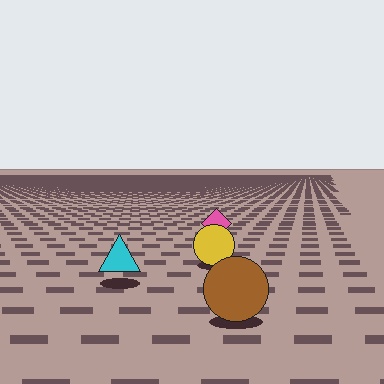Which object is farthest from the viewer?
The pink diamond is farthest from the viewer. It appears smaller and the ground texture around it is denser.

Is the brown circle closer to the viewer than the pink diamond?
Yes. The brown circle is closer — you can tell from the texture gradient: the ground texture is coarser near it.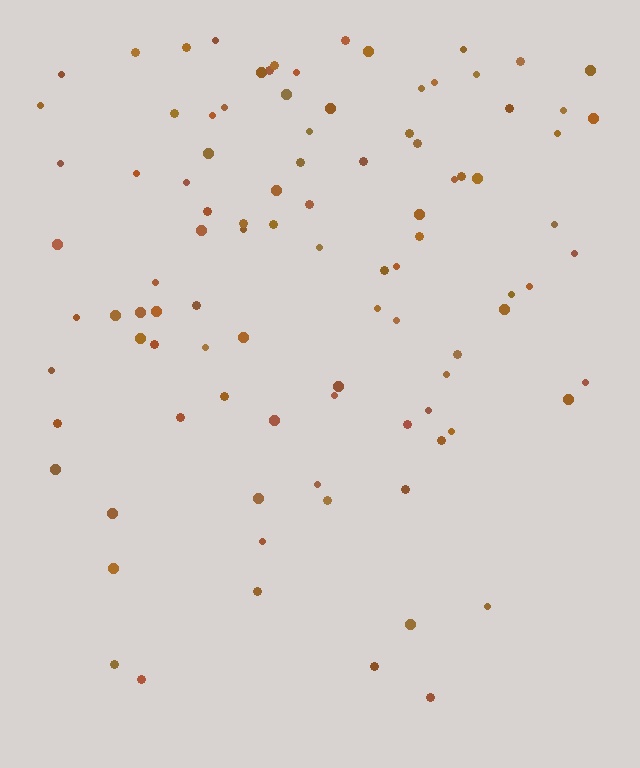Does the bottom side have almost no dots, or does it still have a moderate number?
Still a moderate number, just noticeably fewer than the top.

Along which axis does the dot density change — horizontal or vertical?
Vertical.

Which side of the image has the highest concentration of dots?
The top.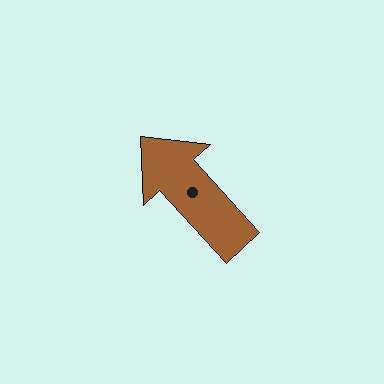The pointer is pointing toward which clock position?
Roughly 11 o'clock.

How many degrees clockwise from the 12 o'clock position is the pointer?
Approximately 318 degrees.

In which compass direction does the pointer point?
Northwest.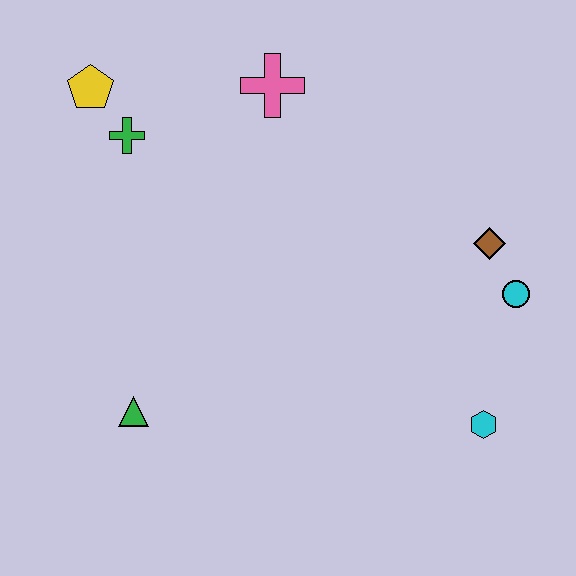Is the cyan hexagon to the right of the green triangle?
Yes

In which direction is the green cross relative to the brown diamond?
The green cross is to the left of the brown diamond.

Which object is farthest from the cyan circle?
The yellow pentagon is farthest from the cyan circle.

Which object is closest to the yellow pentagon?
The green cross is closest to the yellow pentagon.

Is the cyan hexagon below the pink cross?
Yes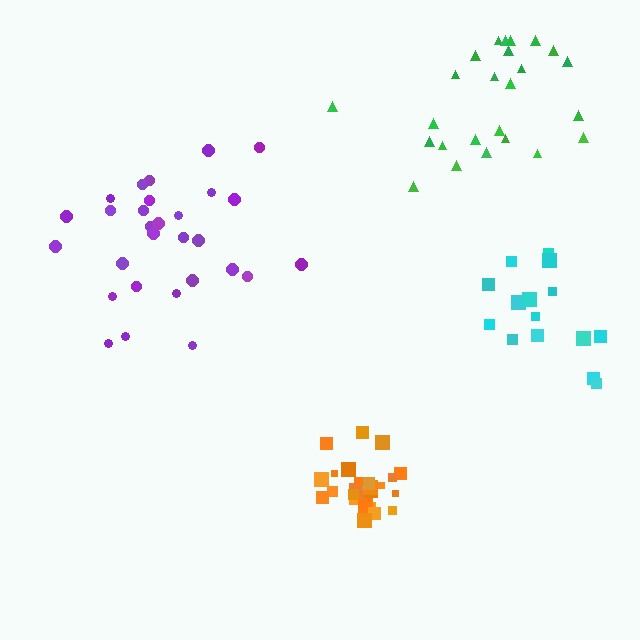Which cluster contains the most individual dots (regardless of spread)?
Purple (29).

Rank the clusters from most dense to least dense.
orange, cyan, green, purple.